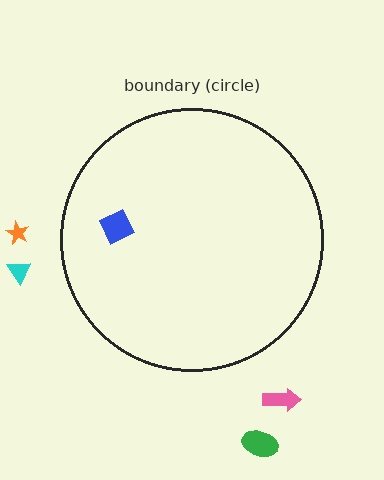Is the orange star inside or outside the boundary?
Outside.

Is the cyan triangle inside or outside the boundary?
Outside.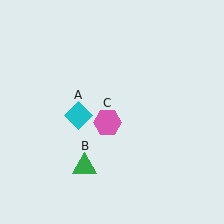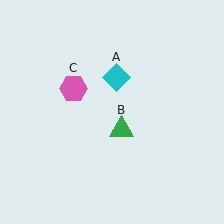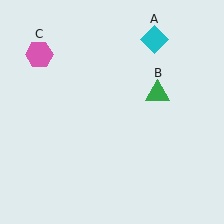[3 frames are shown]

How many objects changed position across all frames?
3 objects changed position: cyan diamond (object A), green triangle (object B), pink hexagon (object C).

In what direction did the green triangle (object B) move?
The green triangle (object B) moved up and to the right.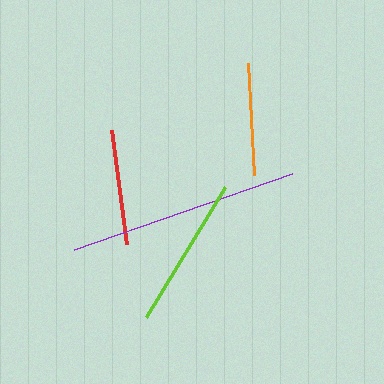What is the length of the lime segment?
The lime segment is approximately 153 pixels long.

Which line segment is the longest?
The purple line is the longest at approximately 231 pixels.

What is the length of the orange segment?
The orange segment is approximately 113 pixels long.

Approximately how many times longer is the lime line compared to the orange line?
The lime line is approximately 1.4 times the length of the orange line.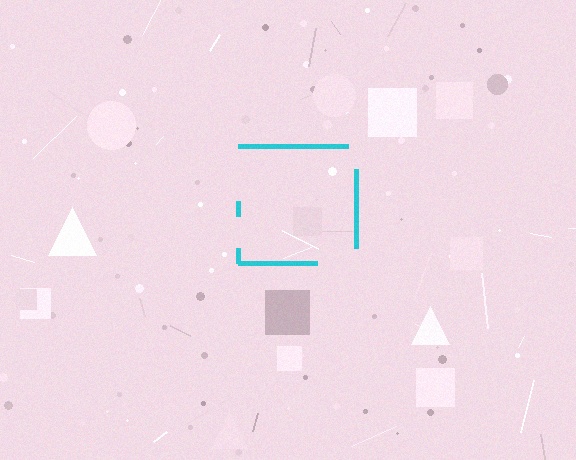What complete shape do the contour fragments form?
The contour fragments form a square.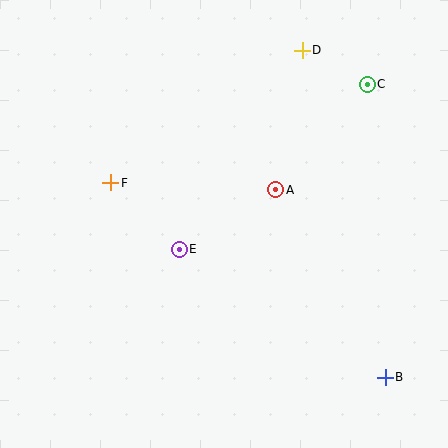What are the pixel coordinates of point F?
Point F is at (111, 183).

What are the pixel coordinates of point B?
Point B is at (385, 377).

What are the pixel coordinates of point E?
Point E is at (179, 249).